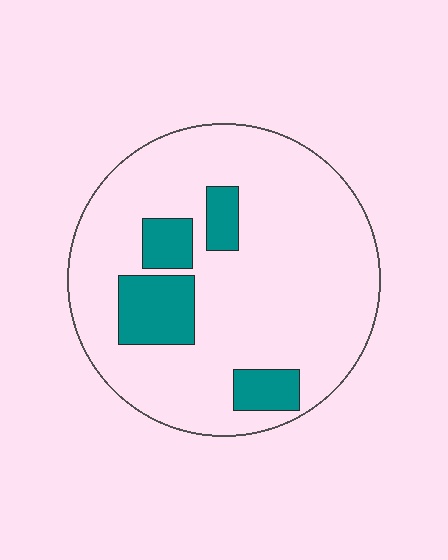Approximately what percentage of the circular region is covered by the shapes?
Approximately 15%.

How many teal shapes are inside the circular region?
4.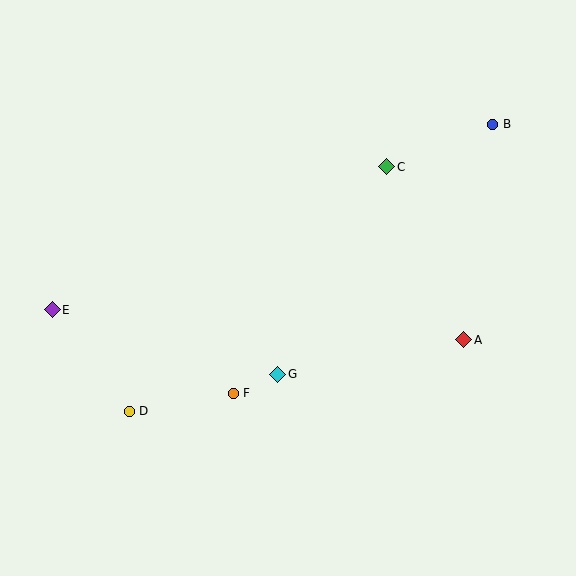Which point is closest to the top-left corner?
Point E is closest to the top-left corner.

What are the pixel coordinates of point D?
Point D is at (129, 411).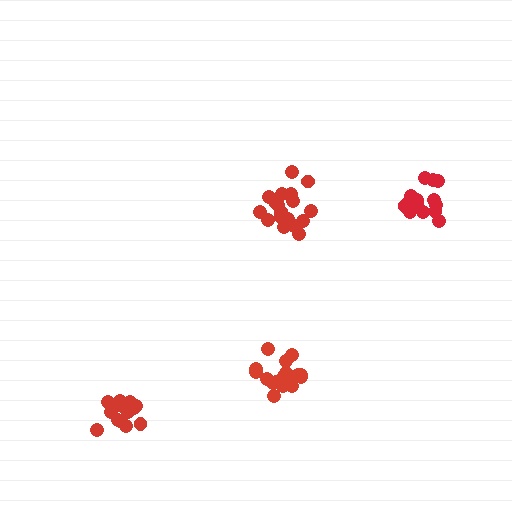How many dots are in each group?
Group 1: 18 dots, Group 2: 14 dots, Group 3: 16 dots, Group 4: 19 dots (67 total).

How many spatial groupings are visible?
There are 4 spatial groupings.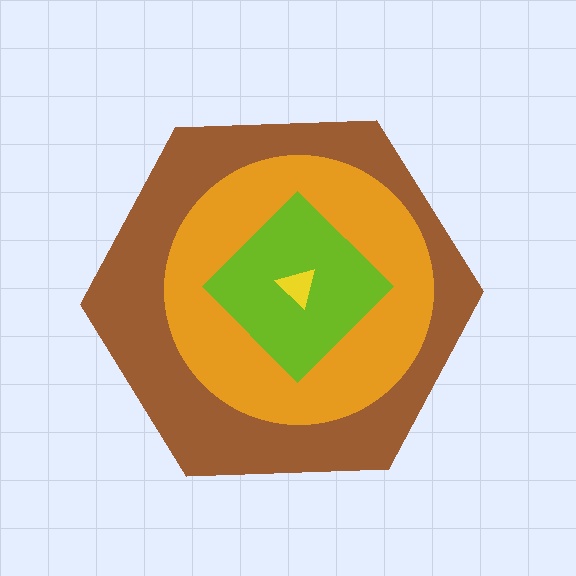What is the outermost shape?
The brown hexagon.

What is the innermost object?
The yellow triangle.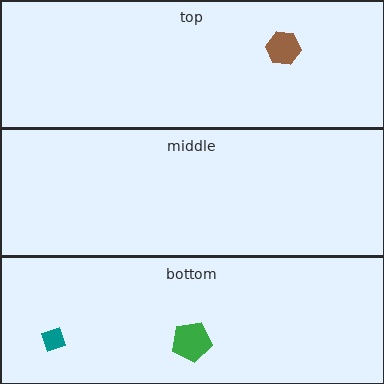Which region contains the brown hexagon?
The top region.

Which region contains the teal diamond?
The bottom region.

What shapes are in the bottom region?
The teal diamond, the green pentagon.